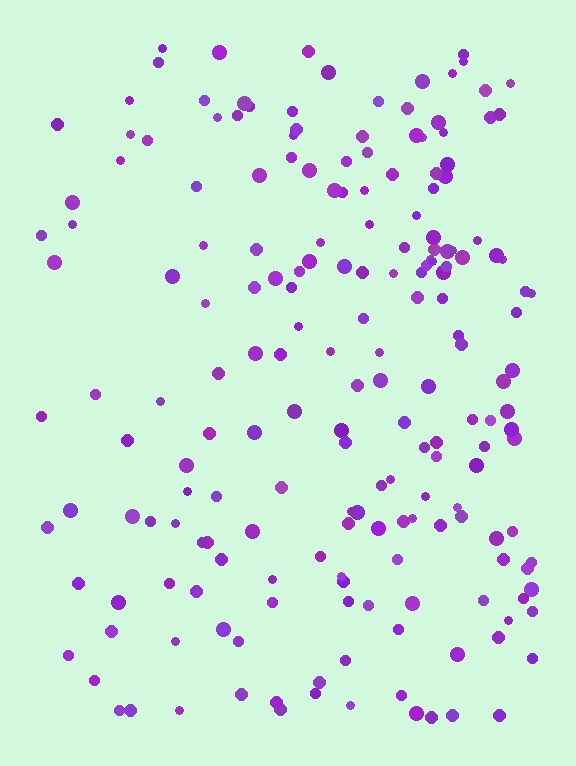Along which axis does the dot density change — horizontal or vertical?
Horizontal.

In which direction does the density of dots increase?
From left to right, with the right side densest.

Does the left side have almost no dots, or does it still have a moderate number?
Still a moderate number, just noticeably fewer than the right.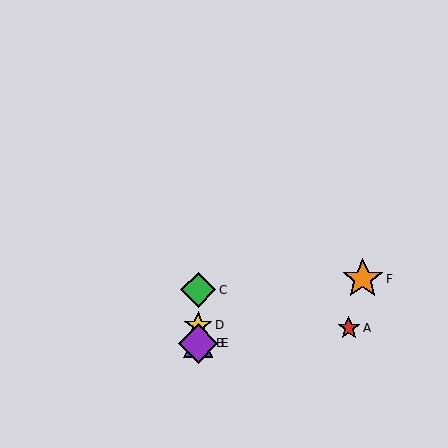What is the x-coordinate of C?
Object C is at x≈198.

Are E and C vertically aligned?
Yes, both are at x≈198.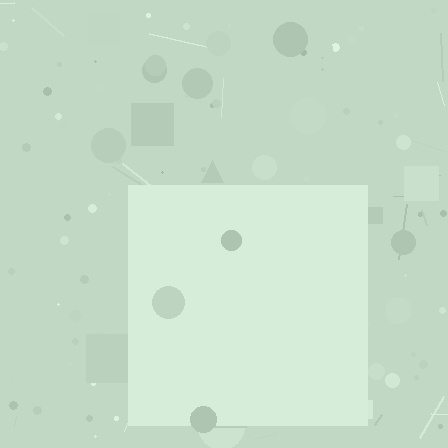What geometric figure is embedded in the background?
A square is embedded in the background.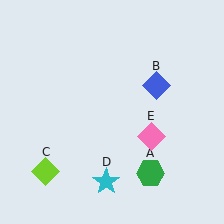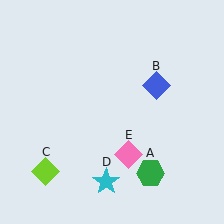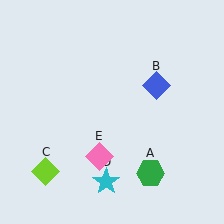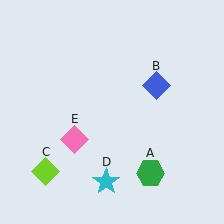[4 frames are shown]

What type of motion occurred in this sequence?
The pink diamond (object E) rotated clockwise around the center of the scene.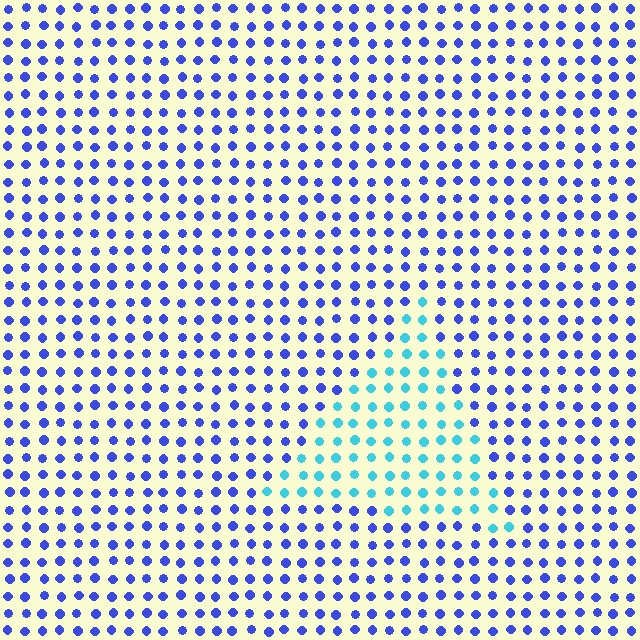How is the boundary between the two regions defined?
The boundary is defined purely by a slight shift in hue (about 49 degrees). Spacing, size, and orientation are identical on both sides.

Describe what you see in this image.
The image is filled with small blue elements in a uniform arrangement. A triangle-shaped region is visible where the elements are tinted to a slightly different hue, forming a subtle color boundary.